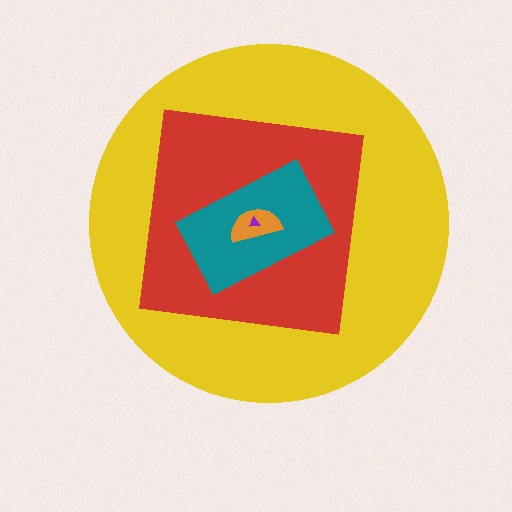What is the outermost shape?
The yellow circle.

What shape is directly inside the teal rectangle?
The orange semicircle.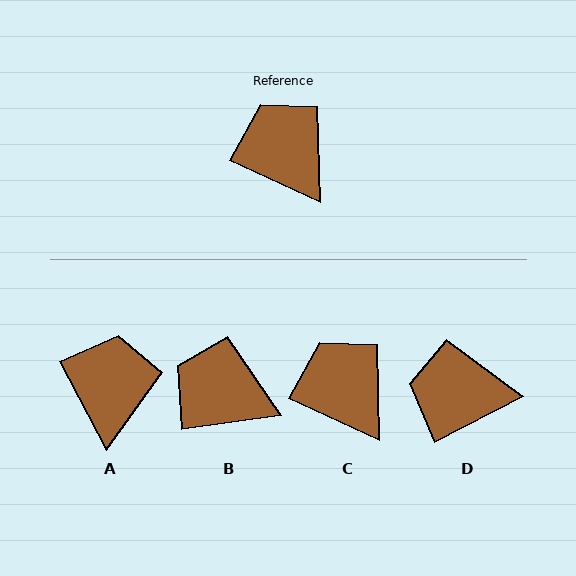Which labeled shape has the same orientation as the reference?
C.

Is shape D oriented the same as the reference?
No, it is off by about 52 degrees.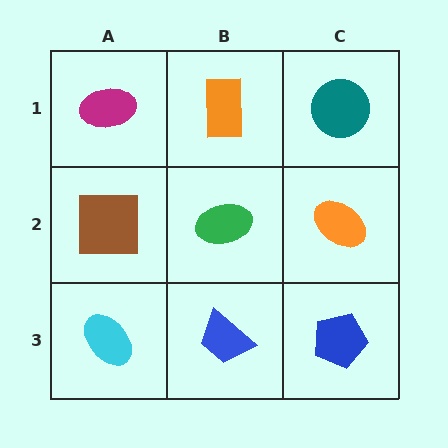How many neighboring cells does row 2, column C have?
3.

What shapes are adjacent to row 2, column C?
A teal circle (row 1, column C), a blue pentagon (row 3, column C), a green ellipse (row 2, column B).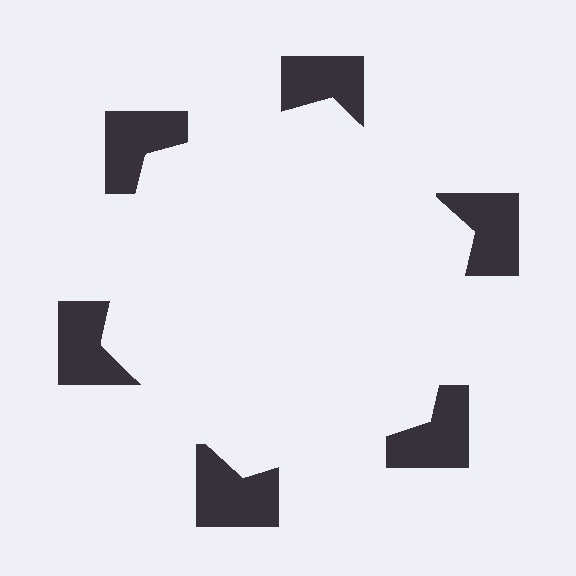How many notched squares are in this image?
There are 6 — one at each vertex of the illusory hexagon.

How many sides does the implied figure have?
6 sides.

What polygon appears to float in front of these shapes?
An illusory hexagon — its edges are inferred from the aligned wedge cuts in the notched squares, not physically drawn.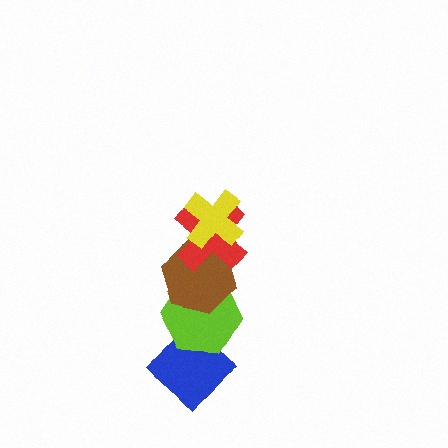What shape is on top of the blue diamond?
The lime hexagon is on top of the blue diamond.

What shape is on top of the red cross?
The yellow cross is on top of the red cross.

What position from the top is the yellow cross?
The yellow cross is 1st from the top.